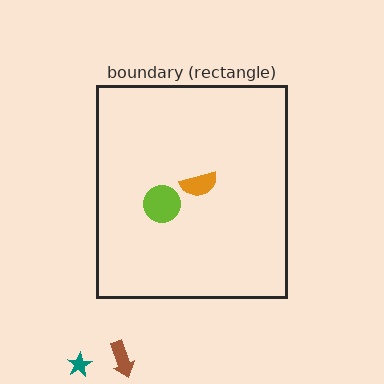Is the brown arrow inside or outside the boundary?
Outside.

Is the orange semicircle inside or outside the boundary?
Inside.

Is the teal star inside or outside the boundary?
Outside.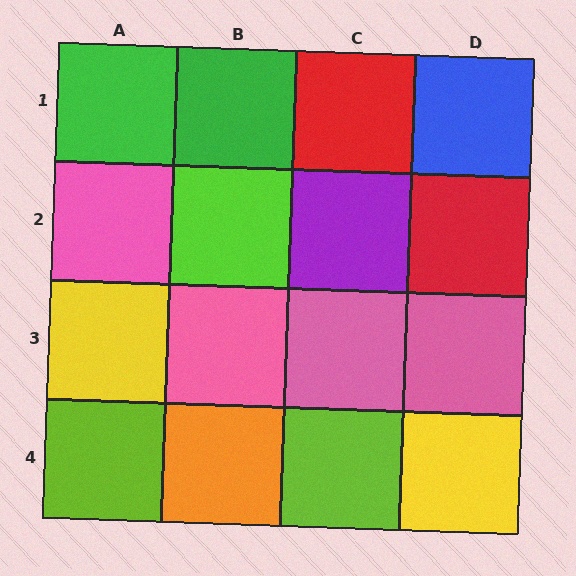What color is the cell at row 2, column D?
Red.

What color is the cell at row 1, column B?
Green.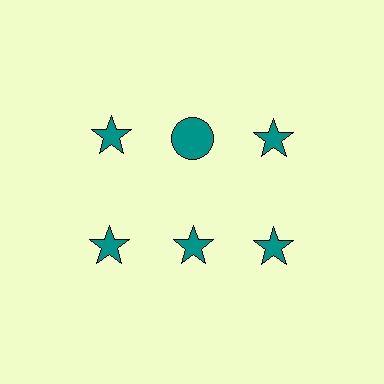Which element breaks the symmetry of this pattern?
The teal circle in the top row, second from left column breaks the symmetry. All other shapes are teal stars.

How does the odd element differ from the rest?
It has a different shape: circle instead of star.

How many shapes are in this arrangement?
There are 6 shapes arranged in a grid pattern.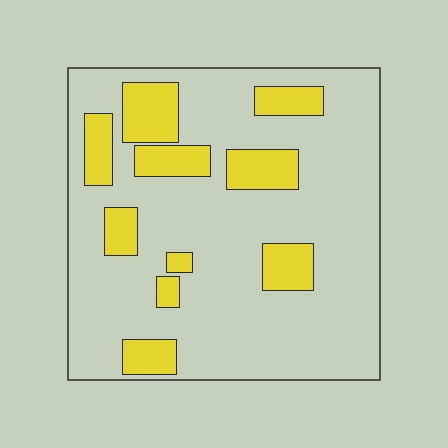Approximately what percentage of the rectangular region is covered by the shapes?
Approximately 20%.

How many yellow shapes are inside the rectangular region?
10.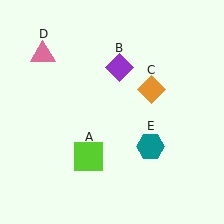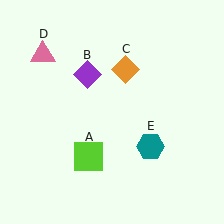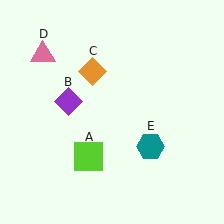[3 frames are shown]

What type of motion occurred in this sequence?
The purple diamond (object B), orange diamond (object C) rotated counterclockwise around the center of the scene.